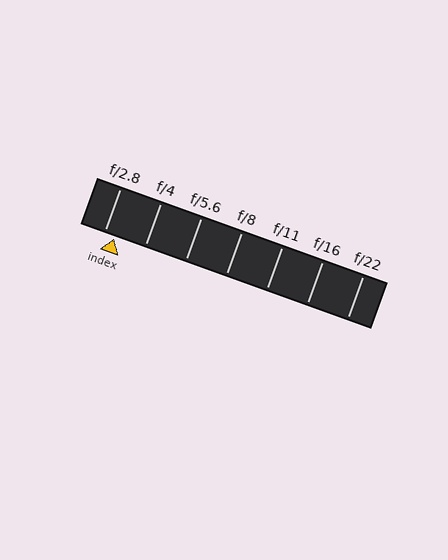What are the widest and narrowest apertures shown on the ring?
The widest aperture shown is f/2.8 and the narrowest is f/22.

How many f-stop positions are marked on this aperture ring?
There are 7 f-stop positions marked.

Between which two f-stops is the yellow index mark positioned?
The index mark is between f/2.8 and f/4.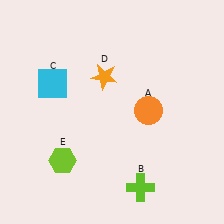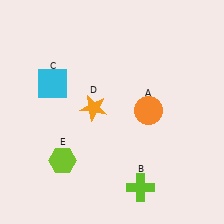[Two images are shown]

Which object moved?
The orange star (D) moved down.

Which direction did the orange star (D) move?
The orange star (D) moved down.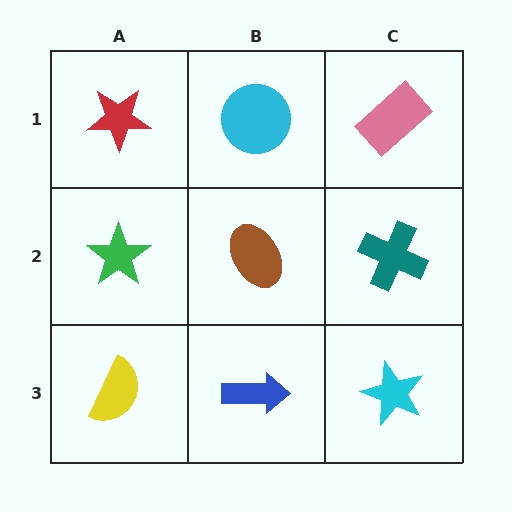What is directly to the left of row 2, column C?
A brown ellipse.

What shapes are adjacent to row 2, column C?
A pink rectangle (row 1, column C), a cyan star (row 3, column C), a brown ellipse (row 2, column B).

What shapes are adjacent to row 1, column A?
A green star (row 2, column A), a cyan circle (row 1, column B).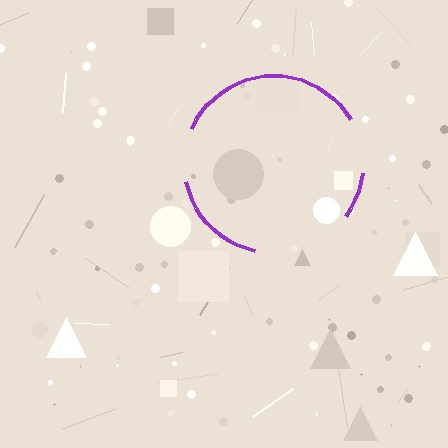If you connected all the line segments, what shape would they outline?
They would outline a circle.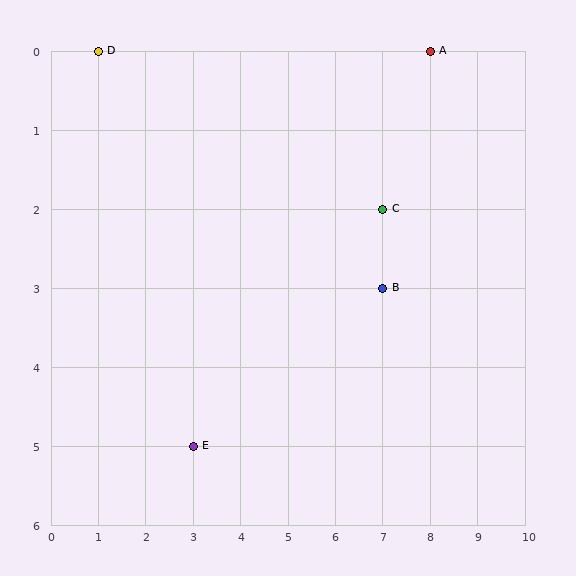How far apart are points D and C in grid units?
Points D and C are 6 columns and 2 rows apart (about 6.3 grid units diagonally).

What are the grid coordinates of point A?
Point A is at grid coordinates (8, 0).